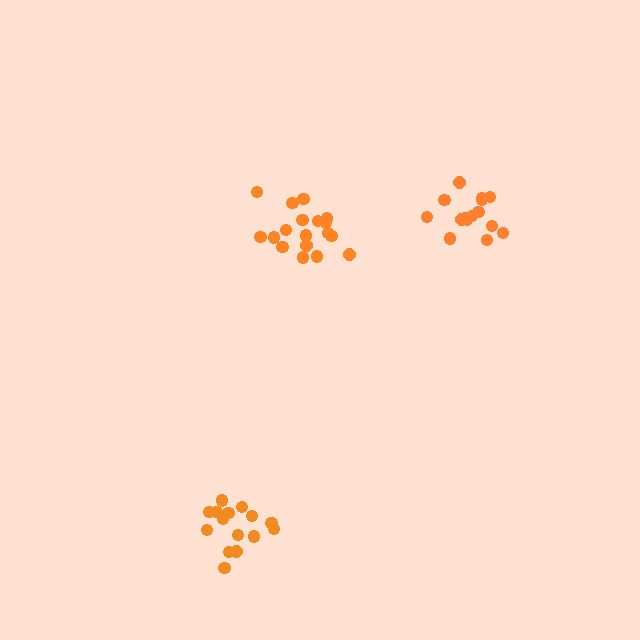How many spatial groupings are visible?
There are 3 spatial groupings.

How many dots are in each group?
Group 1: 18 dots, Group 2: 15 dots, Group 3: 15 dots (48 total).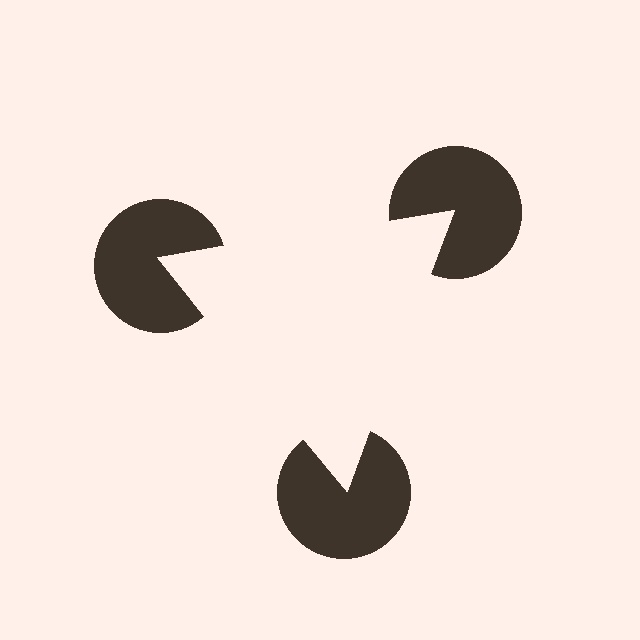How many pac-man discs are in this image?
There are 3 — one at each vertex of the illusory triangle.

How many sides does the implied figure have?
3 sides.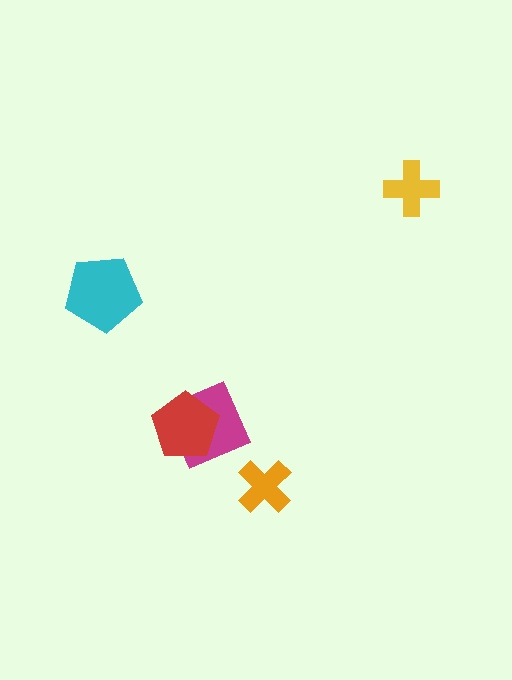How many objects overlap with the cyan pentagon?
0 objects overlap with the cyan pentagon.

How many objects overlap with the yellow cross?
0 objects overlap with the yellow cross.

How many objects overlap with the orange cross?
0 objects overlap with the orange cross.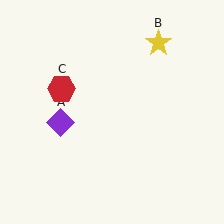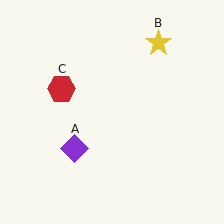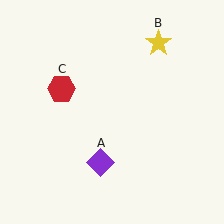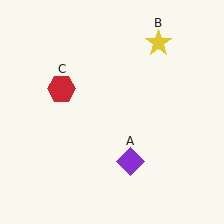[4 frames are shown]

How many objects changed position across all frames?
1 object changed position: purple diamond (object A).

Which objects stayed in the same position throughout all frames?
Yellow star (object B) and red hexagon (object C) remained stationary.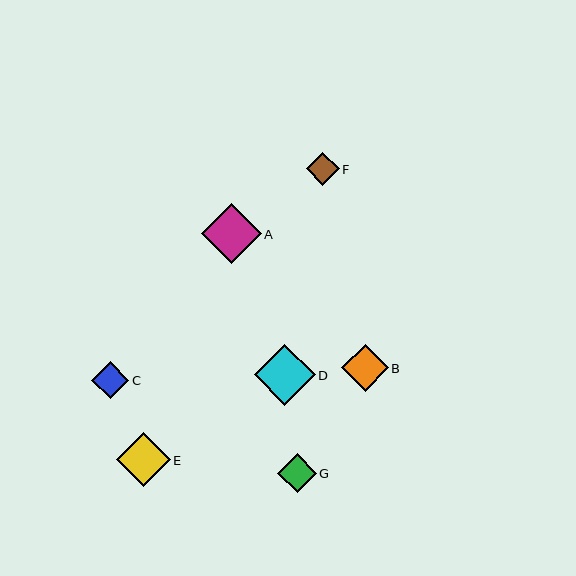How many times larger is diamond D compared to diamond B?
Diamond D is approximately 1.3 times the size of diamond B.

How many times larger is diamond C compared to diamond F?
Diamond C is approximately 1.1 times the size of diamond F.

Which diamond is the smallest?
Diamond F is the smallest with a size of approximately 33 pixels.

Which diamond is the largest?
Diamond D is the largest with a size of approximately 61 pixels.